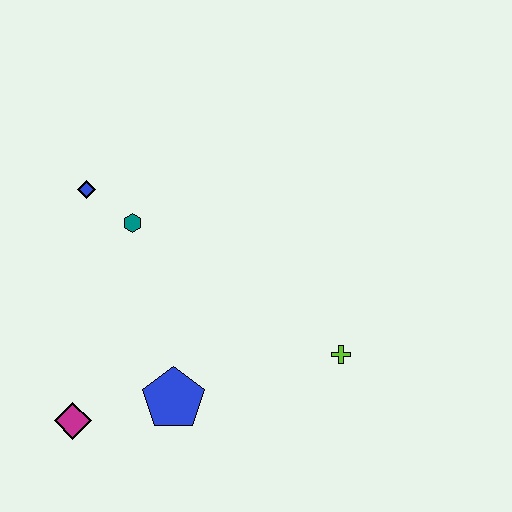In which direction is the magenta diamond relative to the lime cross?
The magenta diamond is to the left of the lime cross.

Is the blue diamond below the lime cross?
No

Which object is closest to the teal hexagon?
The blue diamond is closest to the teal hexagon.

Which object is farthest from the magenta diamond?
The lime cross is farthest from the magenta diamond.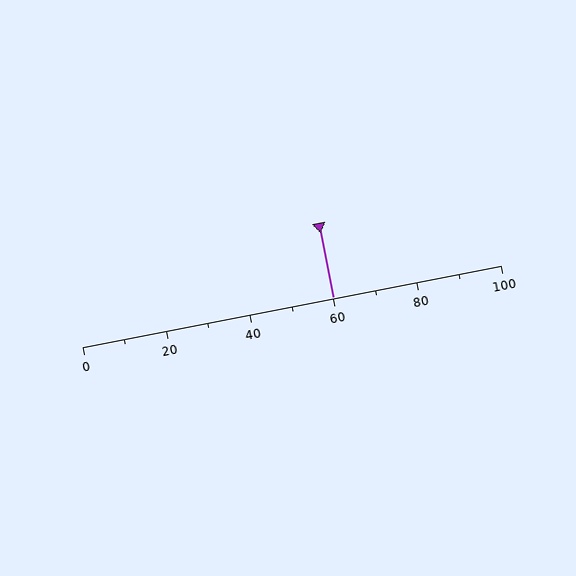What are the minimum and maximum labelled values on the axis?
The axis runs from 0 to 100.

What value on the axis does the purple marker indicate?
The marker indicates approximately 60.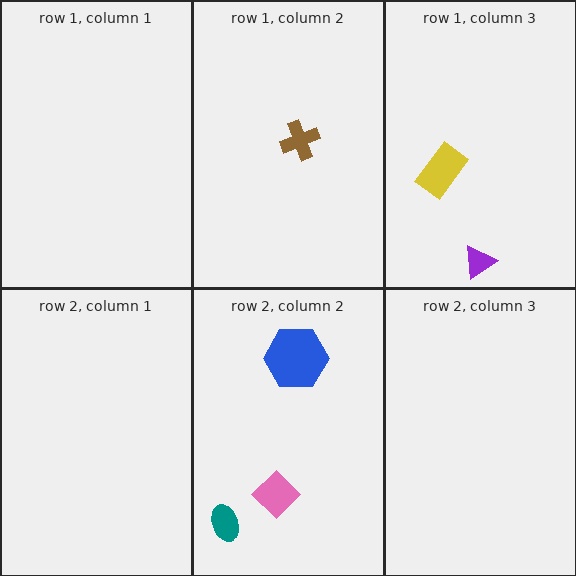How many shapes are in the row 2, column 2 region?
3.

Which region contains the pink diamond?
The row 2, column 2 region.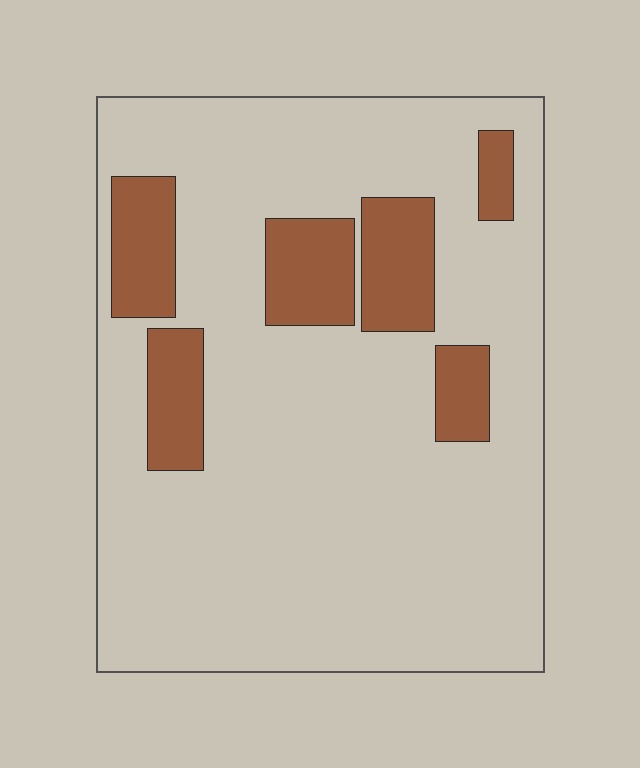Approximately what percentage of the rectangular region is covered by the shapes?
Approximately 20%.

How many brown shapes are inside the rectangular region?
6.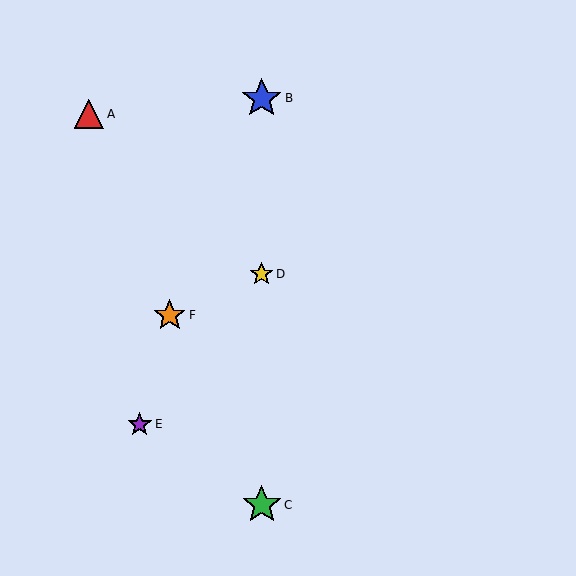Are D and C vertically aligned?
Yes, both are at x≈262.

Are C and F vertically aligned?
No, C is at x≈262 and F is at x≈170.